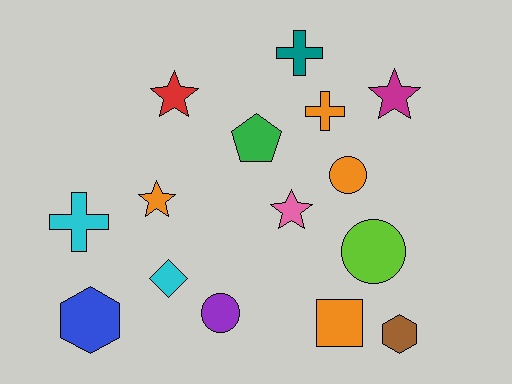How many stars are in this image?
There are 4 stars.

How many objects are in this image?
There are 15 objects.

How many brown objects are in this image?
There is 1 brown object.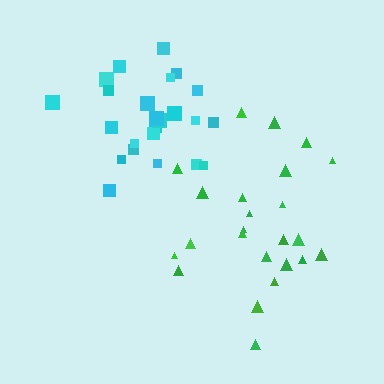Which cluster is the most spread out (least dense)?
Green.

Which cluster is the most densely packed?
Cyan.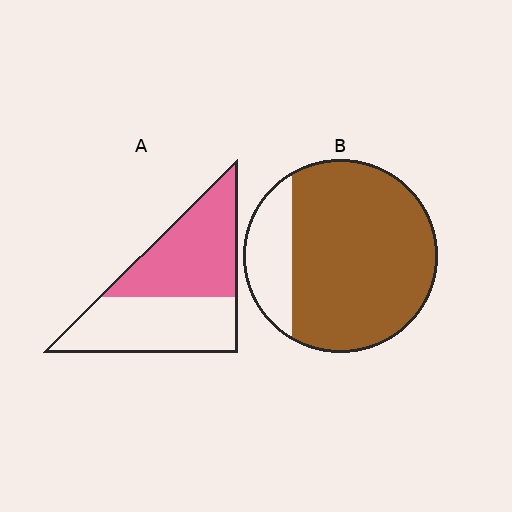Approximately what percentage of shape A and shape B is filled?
A is approximately 50% and B is approximately 80%.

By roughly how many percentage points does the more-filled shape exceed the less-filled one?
By roughly 30 percentage points (B over A).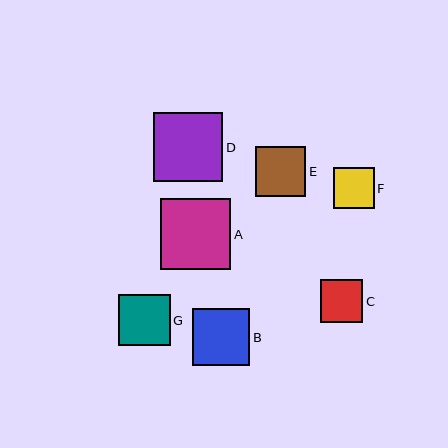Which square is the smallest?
Square F is the smallest with a size of approximately 41 pixels.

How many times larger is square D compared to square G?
Square D is approximately 1.4 times the size of square G.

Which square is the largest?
Square A is the largest with a size of approximately 71 pixels.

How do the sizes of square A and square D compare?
Square A and square D are approximately the same size.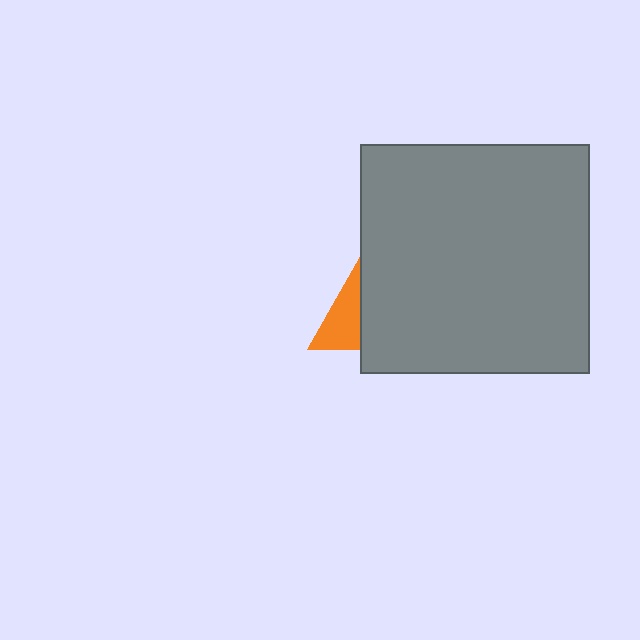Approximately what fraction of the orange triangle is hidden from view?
Roughly 69% of the orange triangle is hidden behind the gray square.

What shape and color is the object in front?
The object in front is a gray square.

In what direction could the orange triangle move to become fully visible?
The orange triangle could move left. That would shift it out from behind the gray square entirely.